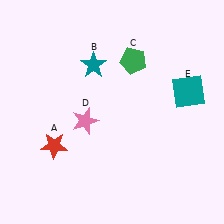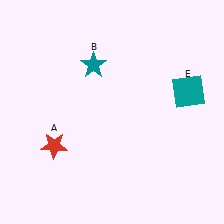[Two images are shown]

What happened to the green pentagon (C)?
The green pentagon (C) was removed in Image 2. It was in the top-right area of Image 1.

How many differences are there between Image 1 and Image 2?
There are 2 differences between the two images.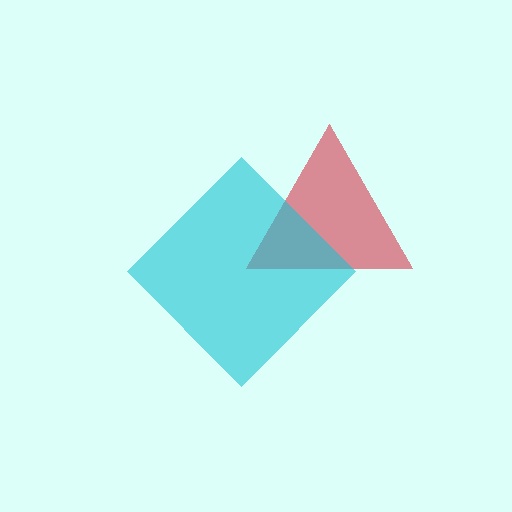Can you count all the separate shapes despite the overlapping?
Yes, there are 2 separate shapes.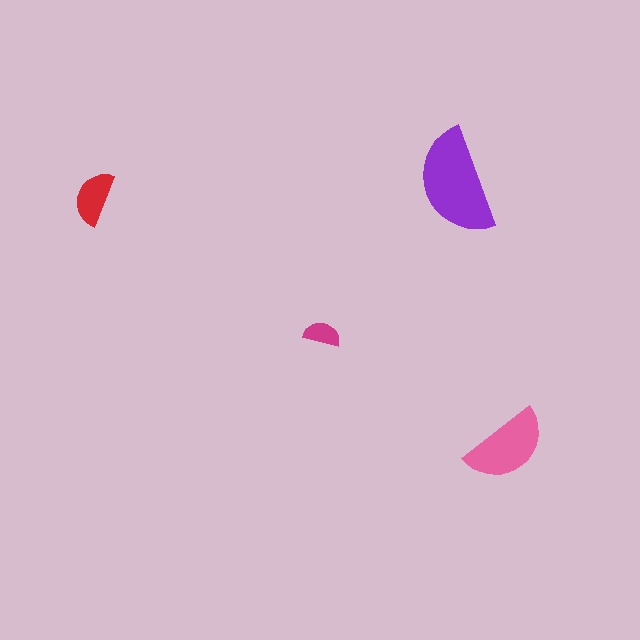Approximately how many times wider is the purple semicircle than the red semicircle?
About 2 times wider.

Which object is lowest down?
The pink semicircle is bottommost.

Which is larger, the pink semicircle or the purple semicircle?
The purple one.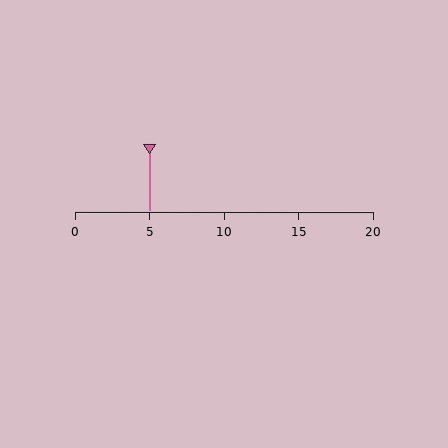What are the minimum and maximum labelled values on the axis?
The axis runs from 0 to 20.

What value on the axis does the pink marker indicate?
The marker indicates approximately 5.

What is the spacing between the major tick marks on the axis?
The major ticks are spaced 5 apart.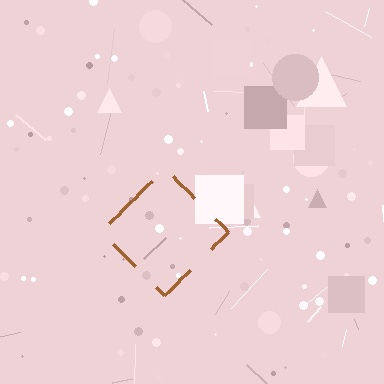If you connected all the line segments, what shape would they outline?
They would outline a diamond.